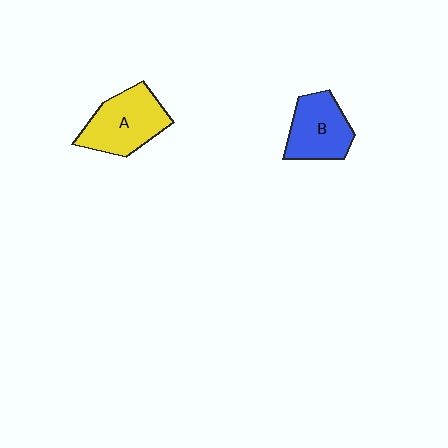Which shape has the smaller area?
Shape B (blue).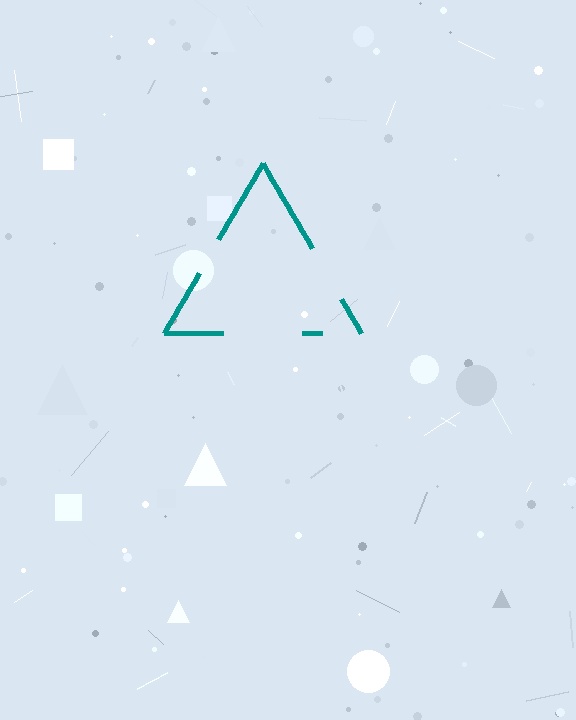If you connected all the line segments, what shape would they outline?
They would outline a triangle.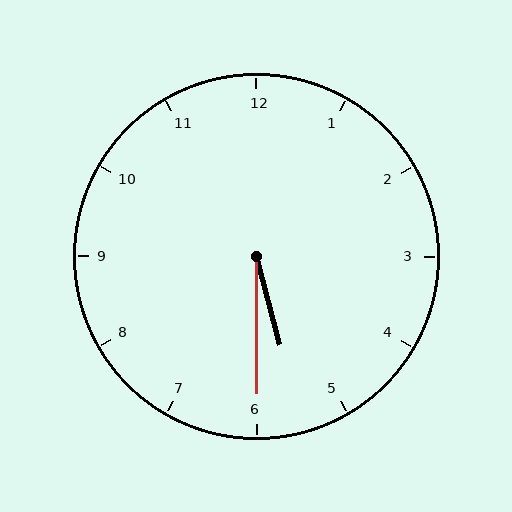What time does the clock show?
5:30.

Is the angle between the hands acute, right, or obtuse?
It is acute.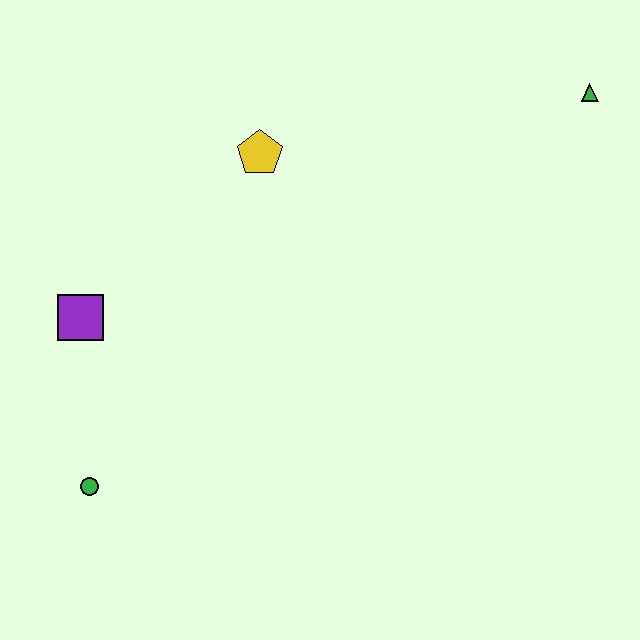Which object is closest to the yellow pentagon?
The purple square is closest to the yellow pentagon.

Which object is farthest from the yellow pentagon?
The green circle is farthest from the yellow pentagon.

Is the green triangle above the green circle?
Yes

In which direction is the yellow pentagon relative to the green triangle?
The yellow pentagon is to the left of the green triangle.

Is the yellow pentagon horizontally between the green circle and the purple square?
No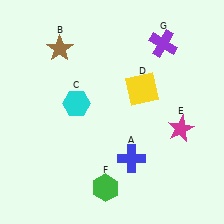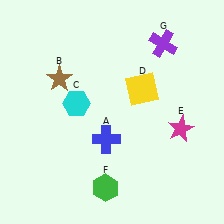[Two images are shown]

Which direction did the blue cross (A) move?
The blue cross (A) moved left.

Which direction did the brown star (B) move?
The brown star (B) moved down.